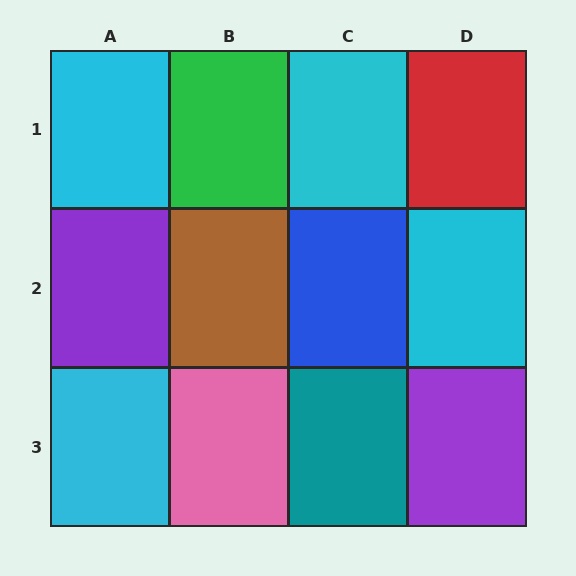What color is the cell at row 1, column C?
Cyan.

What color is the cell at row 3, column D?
Purple.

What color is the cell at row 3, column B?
Pink.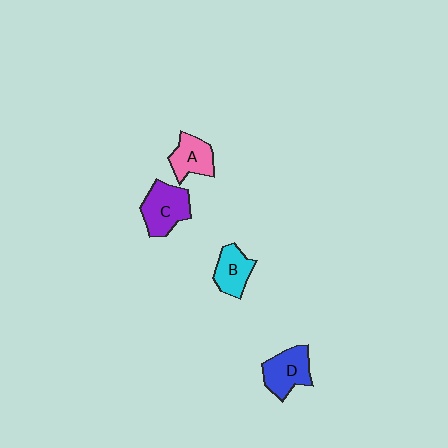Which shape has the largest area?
Shape C (purple).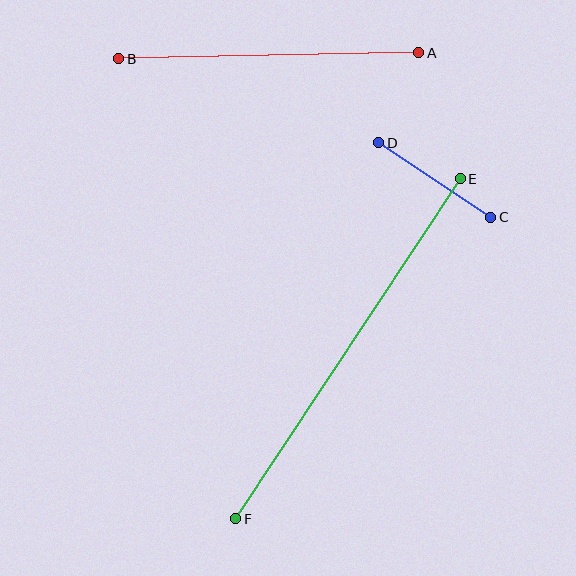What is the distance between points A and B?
The distance is approximately 300 pixels.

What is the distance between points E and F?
The distance is approximately 407 pixels.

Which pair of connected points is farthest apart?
Points E and F are farthest apart.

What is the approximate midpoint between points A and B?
The midpoint is at approximately (269, 56) pixels.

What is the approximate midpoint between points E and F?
The midpoint is at approximately (348, 349) pixels.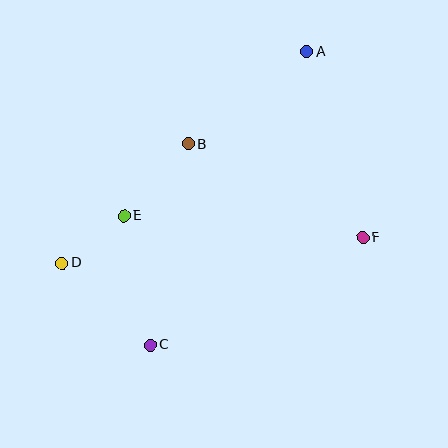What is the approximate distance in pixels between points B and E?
The distance between B and E is approximately 96 pixels.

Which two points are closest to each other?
Points D and E are closest to each other.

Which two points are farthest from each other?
Points A and C are farthest from each other.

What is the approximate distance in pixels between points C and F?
The distance between C and F is approximately 238 pixels.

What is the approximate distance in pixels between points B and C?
The distance between B and C is approximately 204 pixels.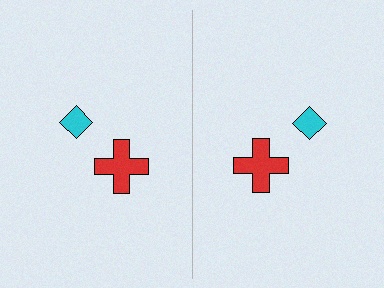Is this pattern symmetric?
Yes, this pattern has bilateral (reflection) symmetry.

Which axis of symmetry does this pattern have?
The pattern has a vertical axis of symmetry running through the center of the image.